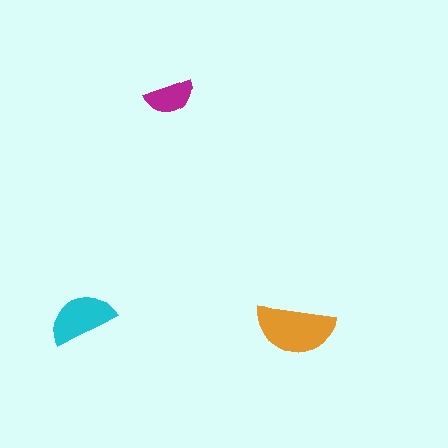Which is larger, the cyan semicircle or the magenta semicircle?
The cyan one.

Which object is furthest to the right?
The orange semicircle is rightmost.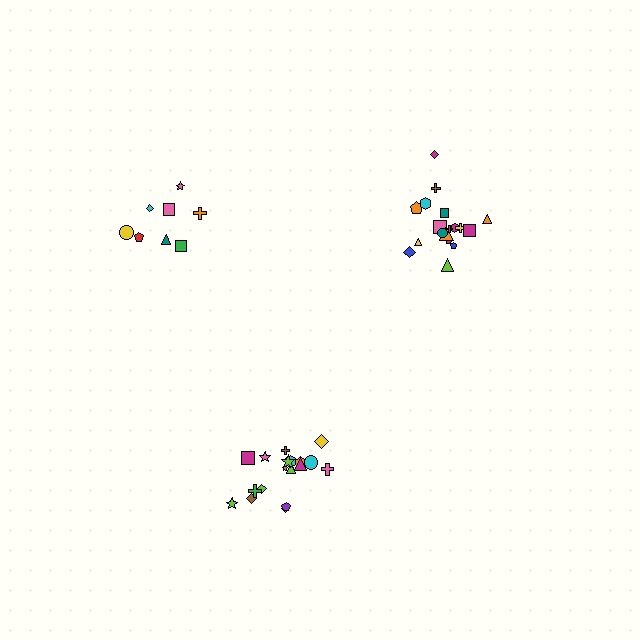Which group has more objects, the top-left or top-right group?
The top-right group.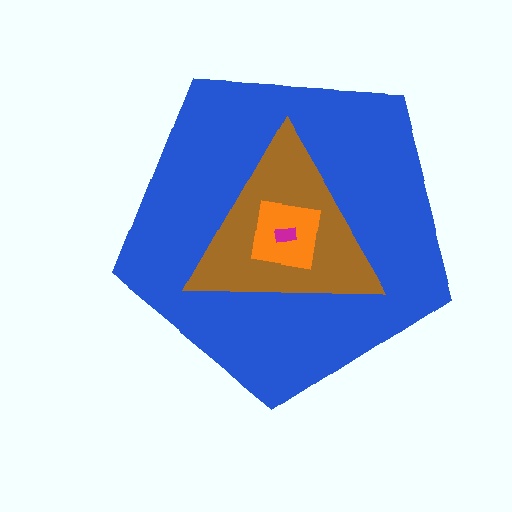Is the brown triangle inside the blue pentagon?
Yes.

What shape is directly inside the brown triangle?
The orange square.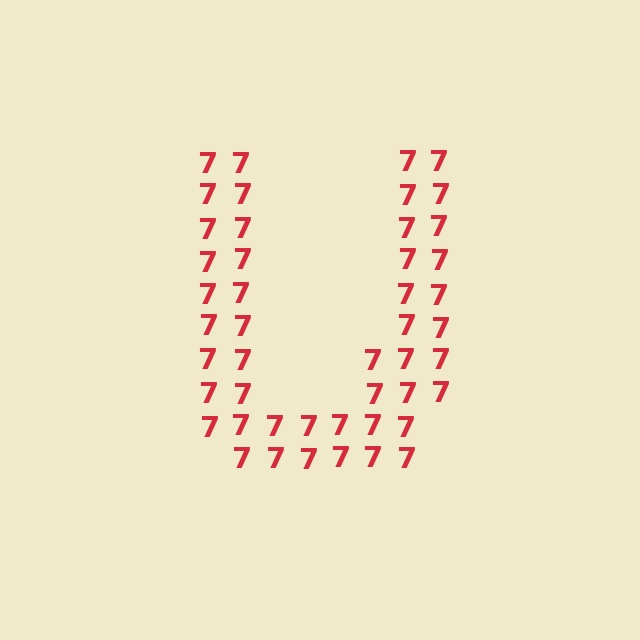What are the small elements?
The small elements are digit 7's.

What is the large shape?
The large shape is the letter U.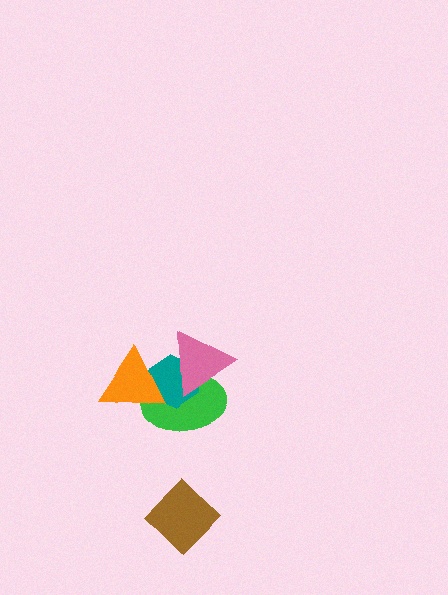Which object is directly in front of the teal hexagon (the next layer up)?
The orange triangle is directly in front of the teal hexagon.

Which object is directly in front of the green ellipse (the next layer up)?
The teal hexagon is directly in front of the green ellipse.